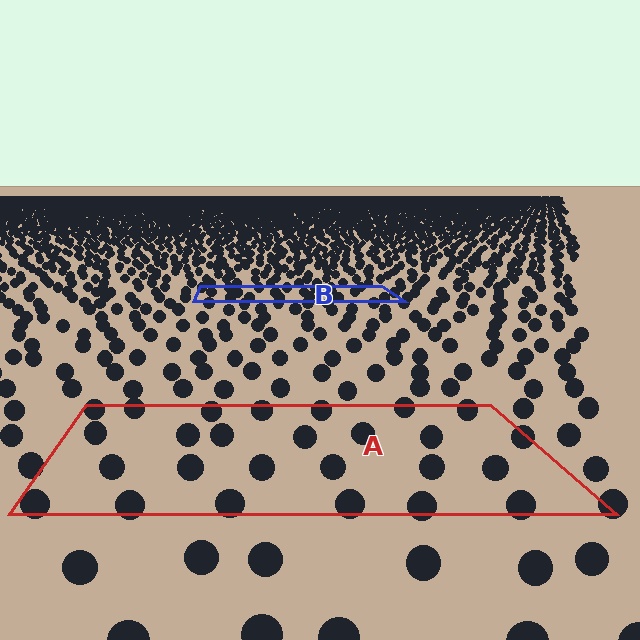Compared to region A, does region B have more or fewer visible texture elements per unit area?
Region B has more texture elements per unit area — they are packed more densely because it is farther away.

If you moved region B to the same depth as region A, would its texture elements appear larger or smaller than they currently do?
They would appear larger. At a closer depth, the same texture elements are projected at a bigger on-screen size.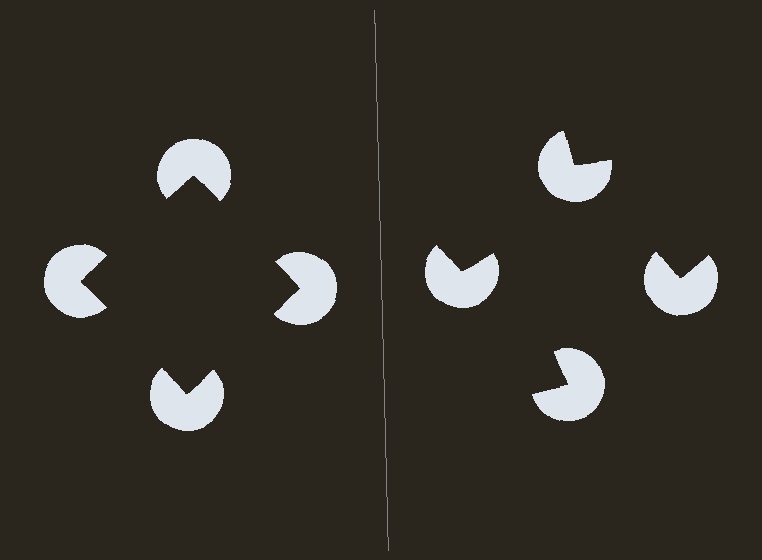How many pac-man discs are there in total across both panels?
8 — 4 on each side.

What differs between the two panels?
The pac-man discs are positioned identically on both sides; only the wedge orientations differ. On the left they align to a square; on the right they are misaligned.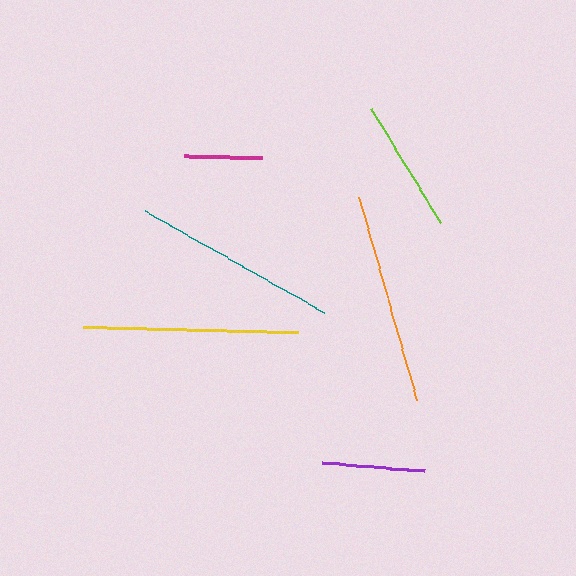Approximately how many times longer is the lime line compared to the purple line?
The lime line is approximately 1.3 times the length of the purple line.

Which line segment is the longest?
The yellow line is the longest at approximately 214 pixels.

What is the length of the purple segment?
The purple segment is approximately 103 pixels long.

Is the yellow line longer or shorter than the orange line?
The yellow line is longer than the orange line.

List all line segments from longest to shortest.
From longest to shortest: yellow, orange, teal, lime, purple, magenta.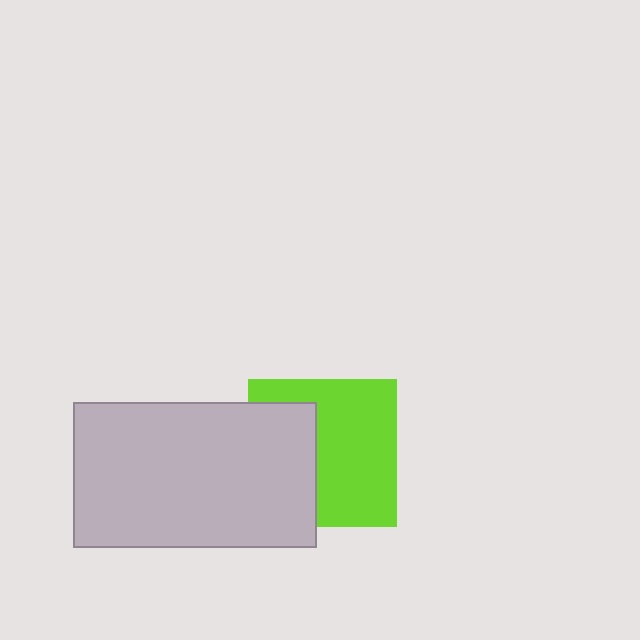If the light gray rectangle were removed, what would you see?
You would see the complete lime square.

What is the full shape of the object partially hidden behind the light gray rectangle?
The partially hidden object is a lime square.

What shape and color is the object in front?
The object in front is a light gray rectangle.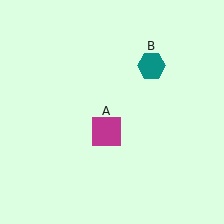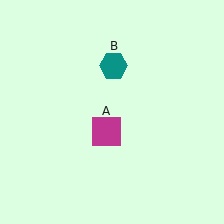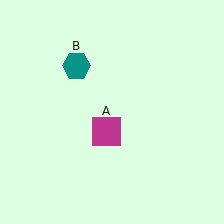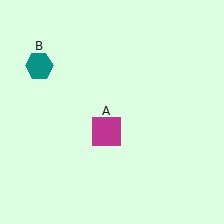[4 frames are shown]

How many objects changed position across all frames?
1 object changed position: teal hexagon (object B).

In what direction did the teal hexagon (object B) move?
The teal hexagon (object B) moved left.